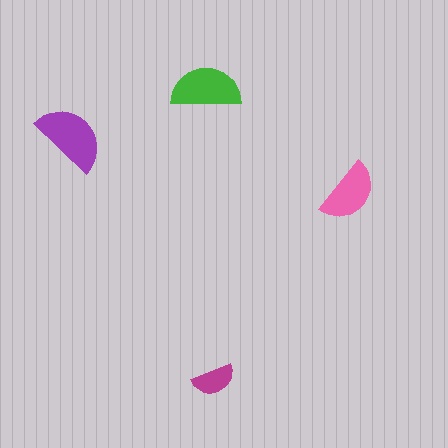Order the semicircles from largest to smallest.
the purple one, the green one, the pink one, the magenta one.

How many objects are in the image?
There are 4 objects in the image.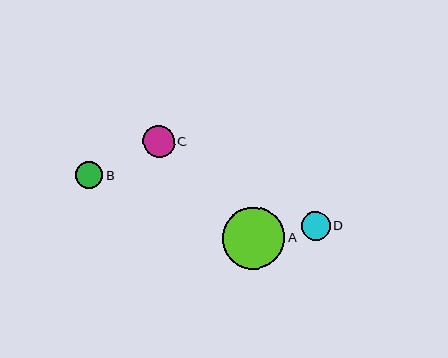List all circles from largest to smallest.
From largest to smallest: A, C, D, B.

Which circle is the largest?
Circle A is the largest with a size of approximately 63 pixels.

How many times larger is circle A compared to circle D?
Circle A is approximately 2.2 times the size of circle D.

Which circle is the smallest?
Circle B is the smallest with a size of approximately 27 pixels.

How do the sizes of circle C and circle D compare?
Circle C and circle D are approximately the same size.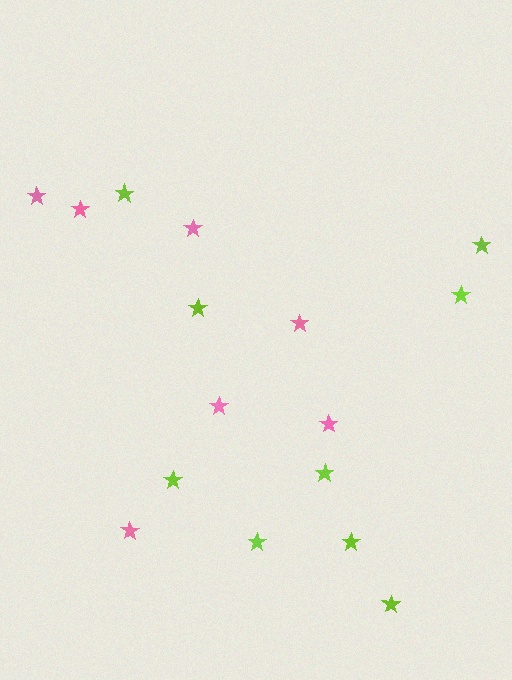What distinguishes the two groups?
There are 2 groups: one group of pink stars (7) and one group of lime stars (9).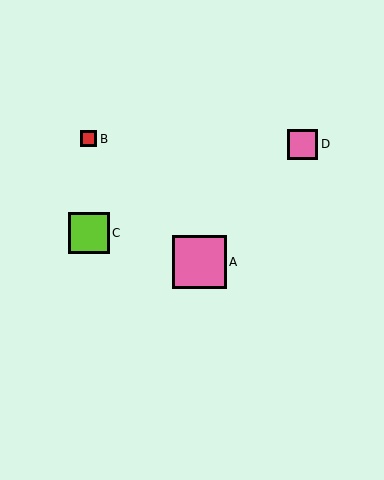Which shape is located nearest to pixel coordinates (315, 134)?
The pink square (labeled D) at (303, 144) is nearest to that location.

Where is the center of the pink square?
The center of the pink square is at (303, 144).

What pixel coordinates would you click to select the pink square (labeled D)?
Click at (303, 144) to select the pink square D.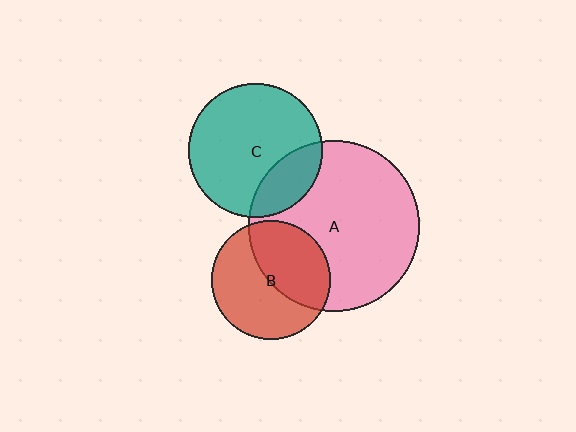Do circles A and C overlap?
Yes.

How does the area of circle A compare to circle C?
Approximately 1.6 times.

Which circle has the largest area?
Circle A (pink).